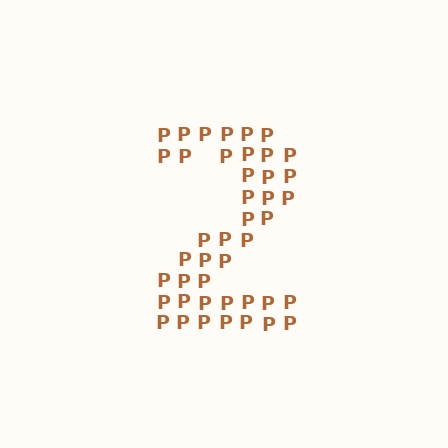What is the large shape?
The large shape is the digit 2.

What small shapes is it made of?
It is made of small letter P's.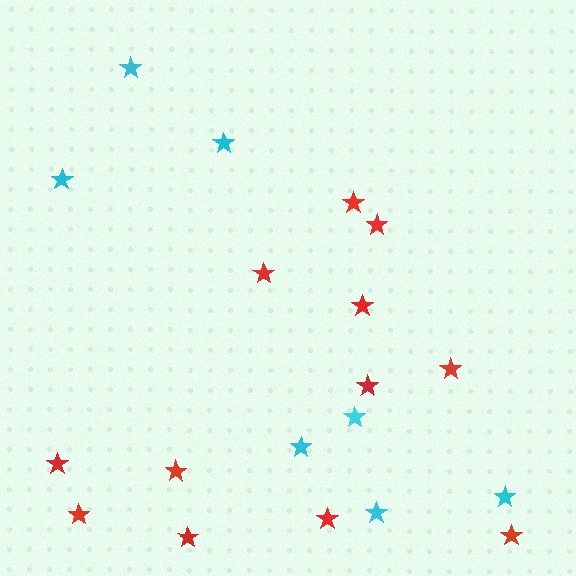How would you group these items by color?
There are 2 groups: one group of cyan stars (7) and one group of red stars (12).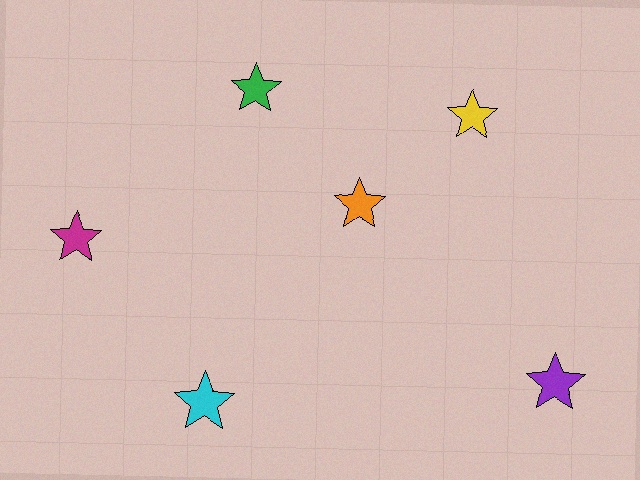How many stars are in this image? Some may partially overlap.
There are 6 stars.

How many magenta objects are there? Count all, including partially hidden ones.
There is 1 magenta object.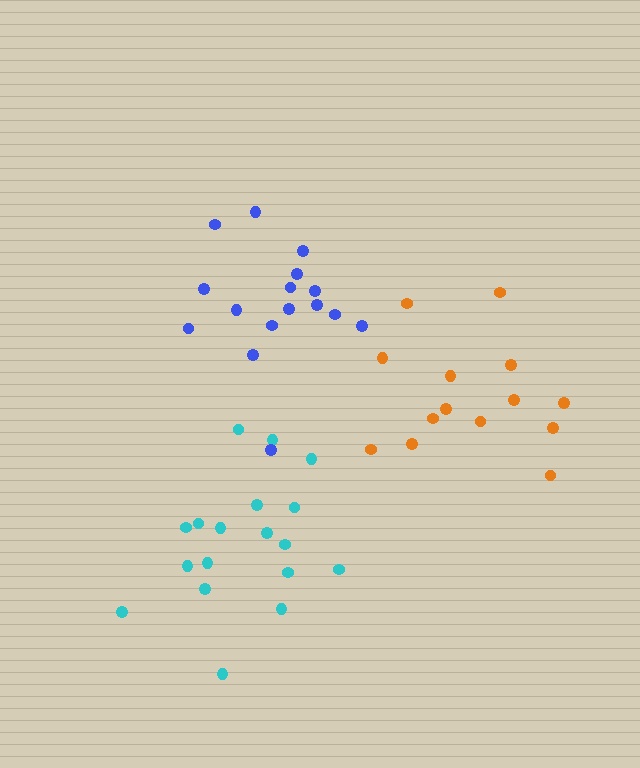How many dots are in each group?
Group 1: 14 dots, Group 2: 18 dots, Group 3: 16 dots (48 total).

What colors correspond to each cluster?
The clusters are colored: orange, cyan, blue.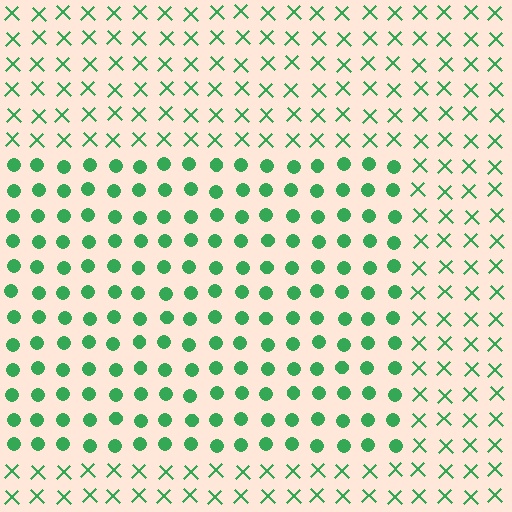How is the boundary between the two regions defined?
The boundary is defined by a change in element shape: circles inside vs. X marks outside. All elements share the same color and spacing.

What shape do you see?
I see a rectangle.